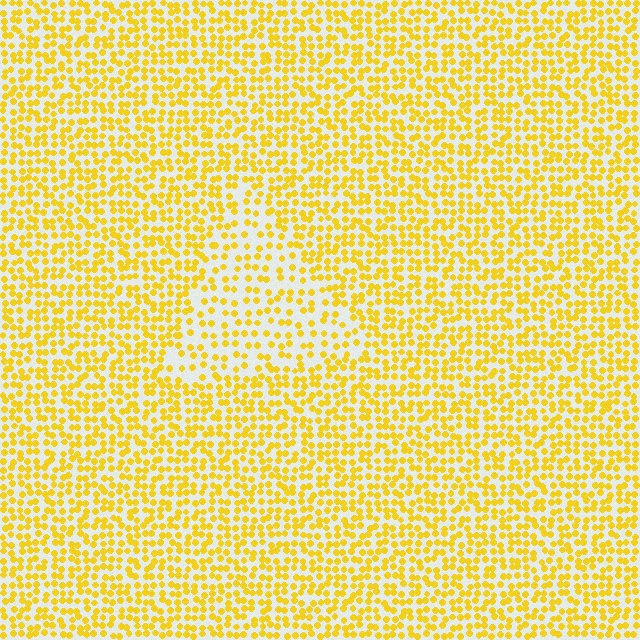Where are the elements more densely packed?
The elements are more densely packed outside the triangle boundary.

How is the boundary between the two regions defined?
The boundary is defined by a change in element density (approximately 1.7x ratio). All elements are the same color, size, and shape.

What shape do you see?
I see a triangle.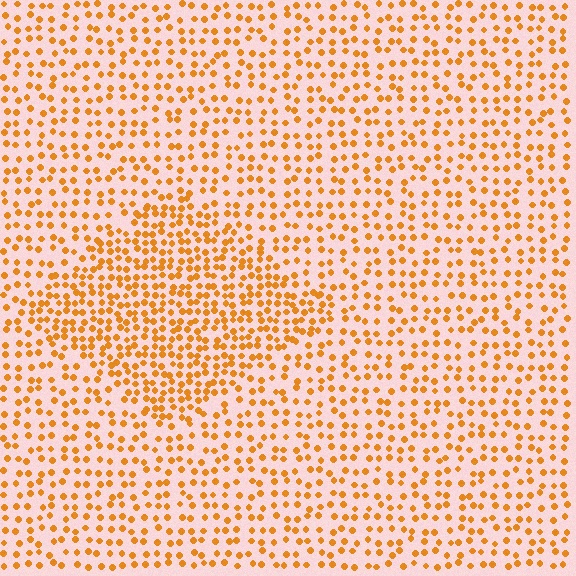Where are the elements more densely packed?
The elements are more densely packed inside the diamond boundary.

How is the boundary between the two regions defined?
The boundary is defined by a change in element density (approximately 1.8x ratio). All elements are the same color, size, and shape.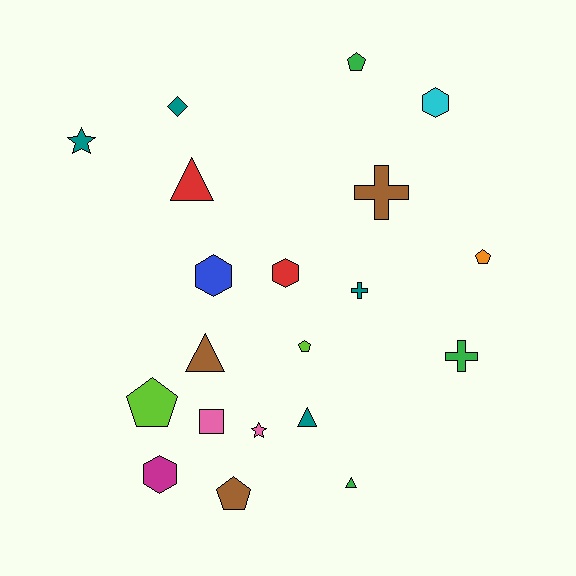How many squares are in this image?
There is 1 square.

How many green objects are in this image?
There are 3 green objects.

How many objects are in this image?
There are 20 objects.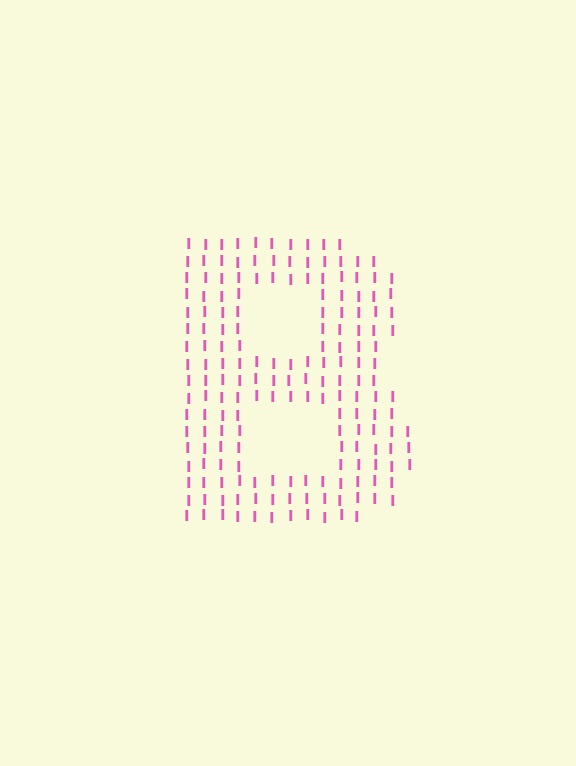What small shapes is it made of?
It is made of small letter I's.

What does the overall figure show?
The overall figure shows the letter B.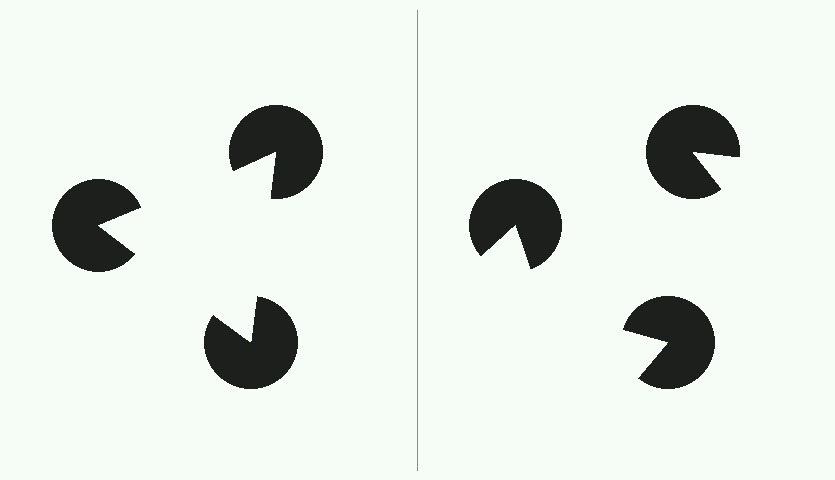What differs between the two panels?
The pac-man discs are positioned identically on both sides; only the wedge orientations differ. On the left they align to a triangle; on the right they are misaligned.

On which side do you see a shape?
An illusory triangle appears on the left side. On the right side the wedge cuts are rotated, so no coherent shape forms.